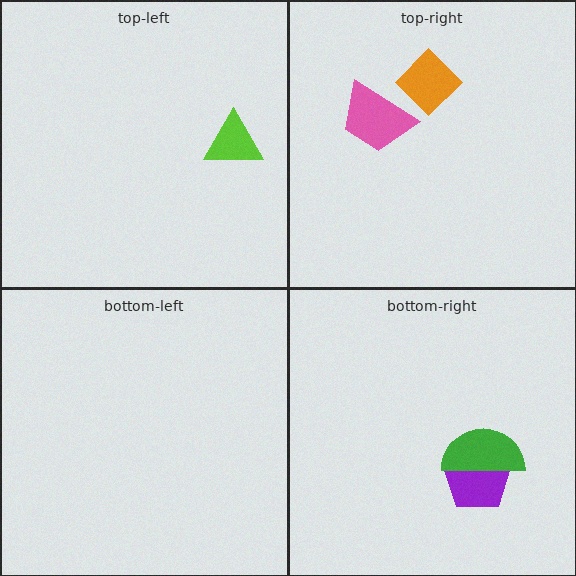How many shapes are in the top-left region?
1.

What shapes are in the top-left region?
The lime triangle.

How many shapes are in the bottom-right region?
2.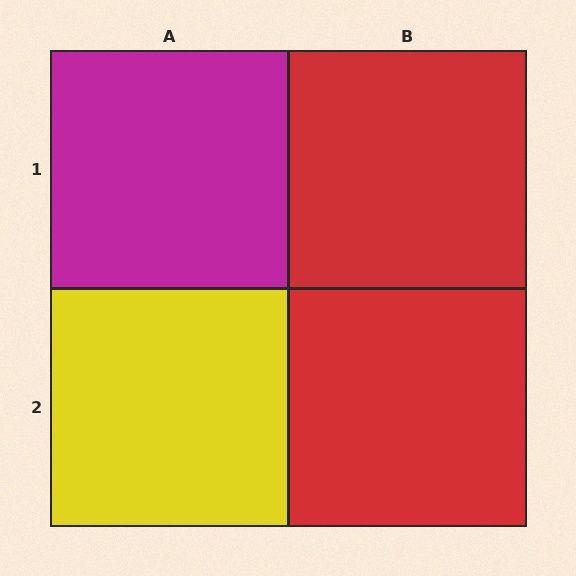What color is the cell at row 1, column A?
Magenta.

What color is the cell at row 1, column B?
Red.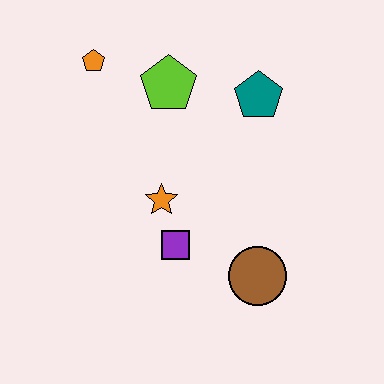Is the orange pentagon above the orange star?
Yes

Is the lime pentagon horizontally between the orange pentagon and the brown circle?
Yes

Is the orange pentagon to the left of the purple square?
Yes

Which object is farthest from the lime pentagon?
The brown circle is farthest from the lime pentagon.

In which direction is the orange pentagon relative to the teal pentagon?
The orange pentagon is to the left of the teal pentagon.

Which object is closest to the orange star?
The purple square is closest to the orange star.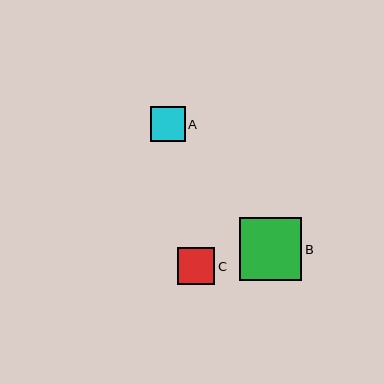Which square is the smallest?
Square A is the smallest with a size of approximately 35 pixels.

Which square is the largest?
Square B is the largest with a size of approximately 62 pixels.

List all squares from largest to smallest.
From largest to smallest: B, C, A.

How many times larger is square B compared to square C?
Square B is approximately 1.7 times the size of square C.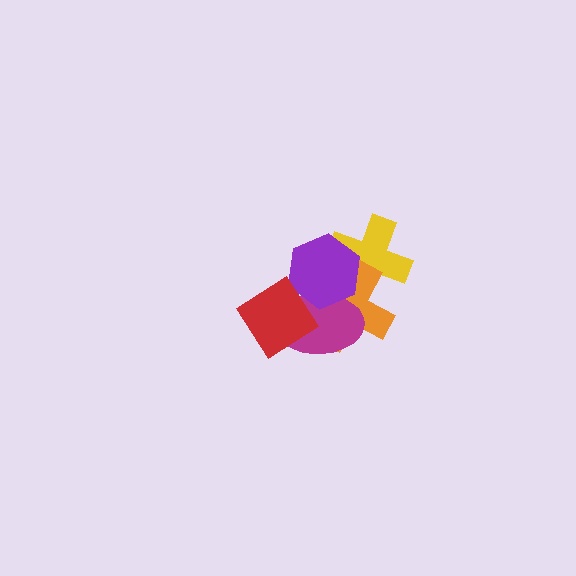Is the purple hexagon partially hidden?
Yes, it is partially covered by another shape.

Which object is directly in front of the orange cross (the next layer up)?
The magenta ellipse is directly in front of the orange cross.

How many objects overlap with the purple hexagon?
4 objects overlap with the purple hexagon.